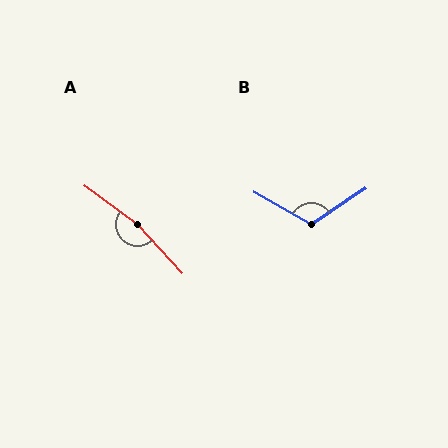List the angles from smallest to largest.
B (117°), A (169°).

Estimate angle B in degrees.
Approximately 117 degrees.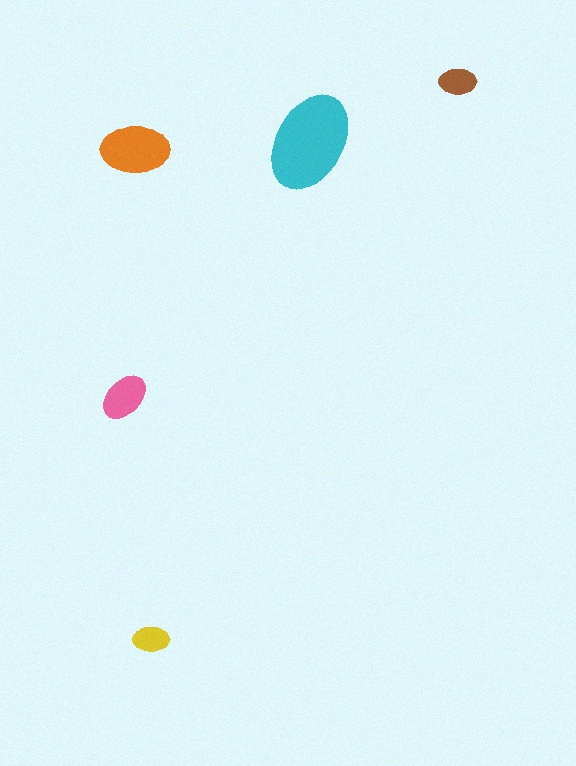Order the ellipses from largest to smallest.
the cyan one, the orange one, the pink one, the brown one, the yellow one.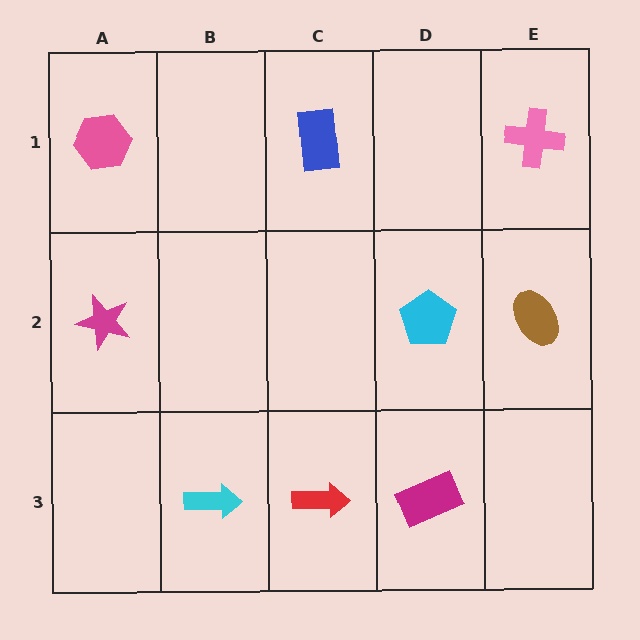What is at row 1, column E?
A pink cross.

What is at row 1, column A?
A pink hexagon.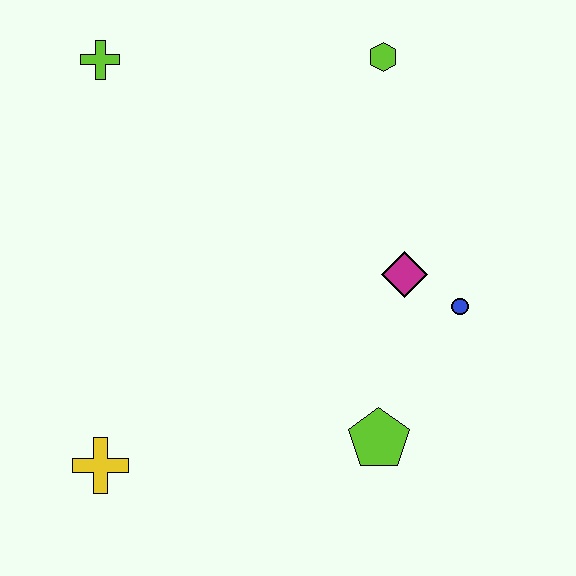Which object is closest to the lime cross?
The lime hexagon is closest to the lime cross.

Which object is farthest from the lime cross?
The lime pentagon is farthest from the lime cross.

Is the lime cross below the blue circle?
No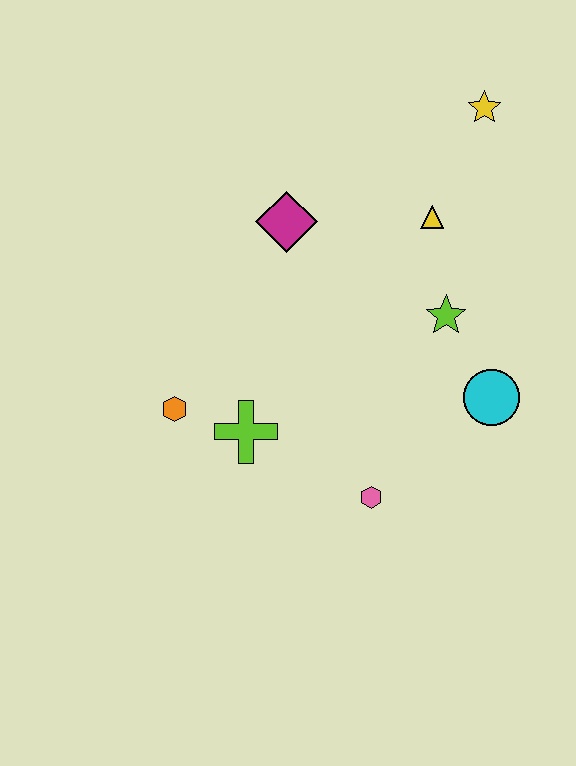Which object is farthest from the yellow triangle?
The orange hexagon is farthest from the yellow triangle.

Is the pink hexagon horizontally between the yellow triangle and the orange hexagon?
Yes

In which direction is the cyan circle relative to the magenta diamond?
The cyan circle is to the right of the magenta diamond.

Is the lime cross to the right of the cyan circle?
No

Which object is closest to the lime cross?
The orange hexagon is closest to the lime cross.